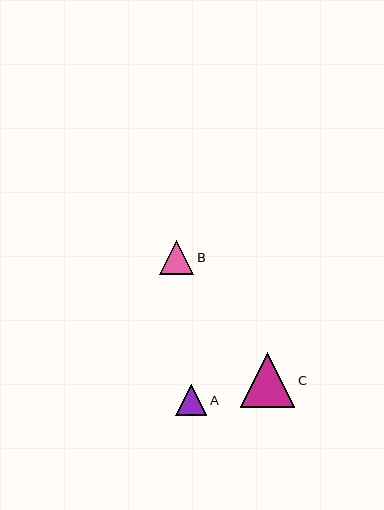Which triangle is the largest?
Triangle C is the largest with a size of approximately 55 pixels.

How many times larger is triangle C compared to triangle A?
Triangle C is approximately 1.8 times the size of triangle A.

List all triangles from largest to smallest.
From largest to smallest: C, B, A.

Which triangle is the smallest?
Triangle A is the smallest with a size of approximately 31 pixels.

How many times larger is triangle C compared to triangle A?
Triangle C is approximately 1.8 times the size of triangle A.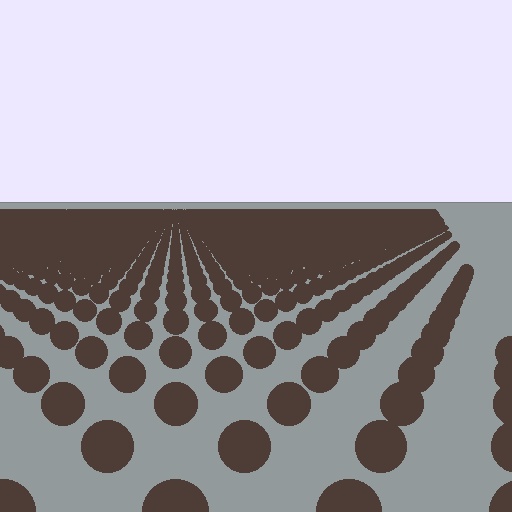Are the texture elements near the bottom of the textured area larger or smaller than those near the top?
Larger. Near the bottom, elements are closer to the viewer and appear at a bigger on-screen size.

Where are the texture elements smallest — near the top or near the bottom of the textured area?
Near the top.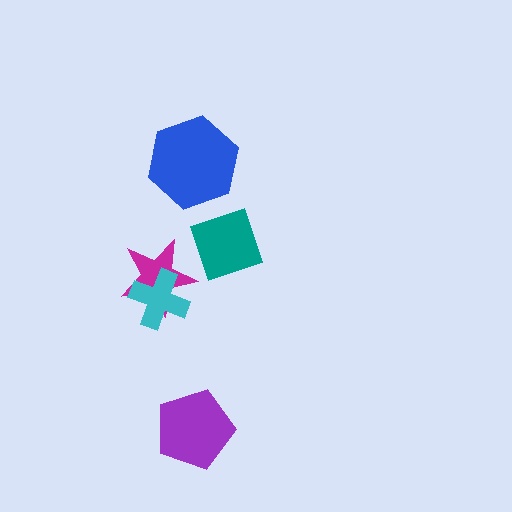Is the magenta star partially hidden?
Yes, it is partially covered by another shape.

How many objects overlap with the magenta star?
1 object overlaps with the magenta star.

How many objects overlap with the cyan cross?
1 object overlaps with the cyan cross.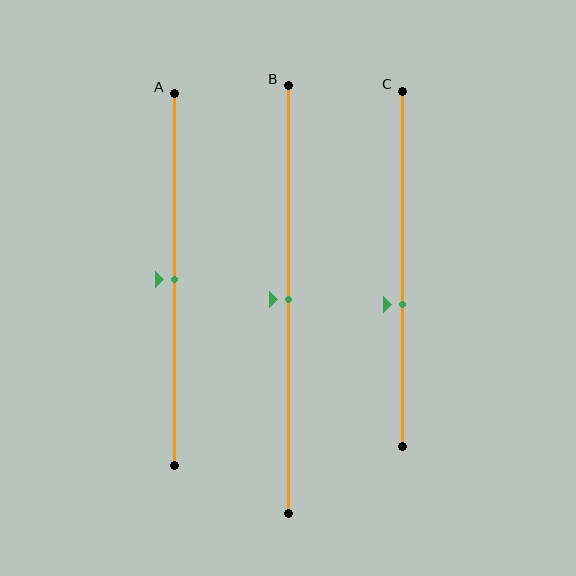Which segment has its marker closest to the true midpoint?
Segment A has its marker closest to the true midpoint.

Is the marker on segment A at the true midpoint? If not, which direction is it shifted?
Yes, the marker on segment A is at the true midpoint.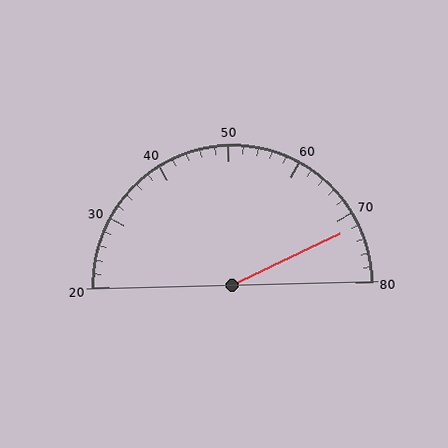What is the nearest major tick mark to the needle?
The nearest major tick mark is 70.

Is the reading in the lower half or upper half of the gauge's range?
The reading is in the upper half of the range (20 to 80).